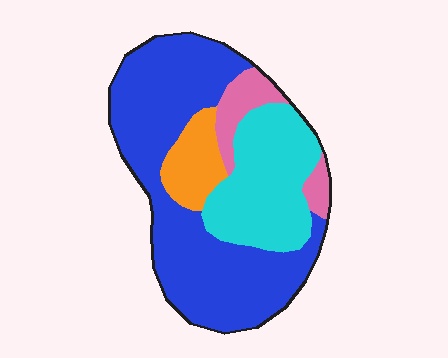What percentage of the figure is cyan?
Cyan covers roughly 25% of the figure.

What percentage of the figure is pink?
Pink takes up about one tenth (1/10) of the figure.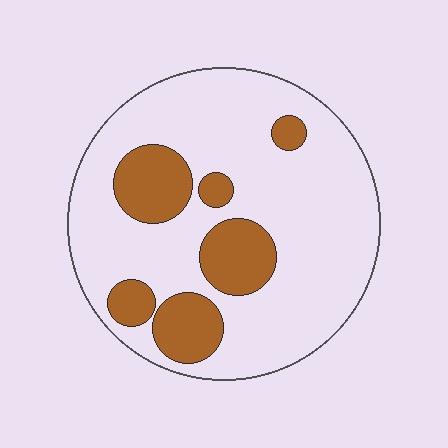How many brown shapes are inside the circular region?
6.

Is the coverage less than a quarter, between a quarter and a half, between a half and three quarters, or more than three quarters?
Less than a quarter.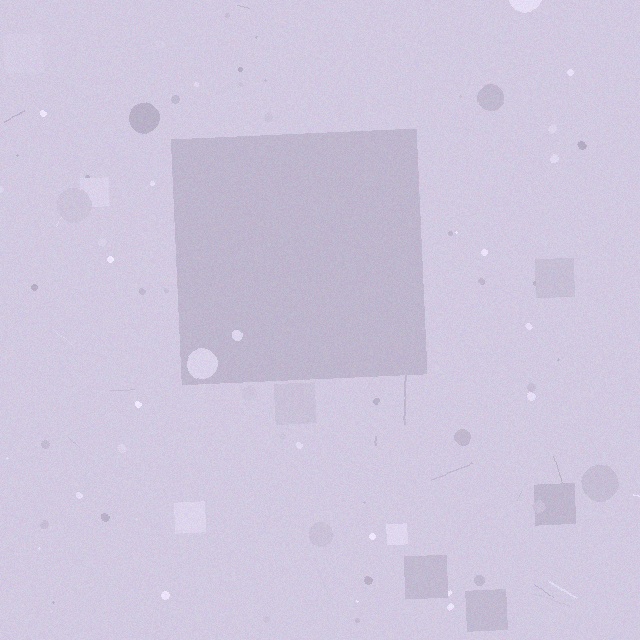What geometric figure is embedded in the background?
A square is embedded in the background.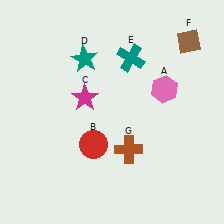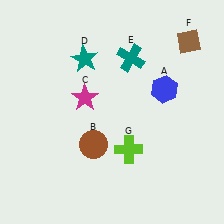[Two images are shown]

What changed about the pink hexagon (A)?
In Image 1, A is pink. In Image 2, it changed to blue.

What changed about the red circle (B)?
In Image 1, B is red. In Image 2, it changed to brown.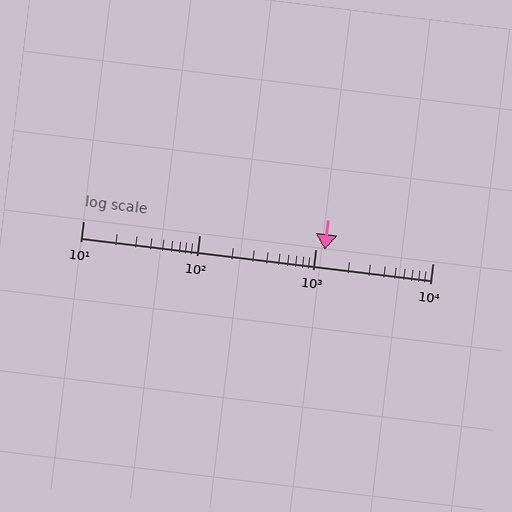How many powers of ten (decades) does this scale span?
The scale spans 3 decades, from 10 to 10000.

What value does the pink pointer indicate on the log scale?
The pointer indicates approximately 1200.